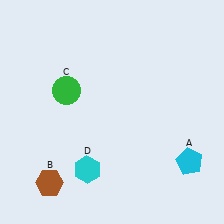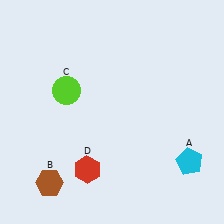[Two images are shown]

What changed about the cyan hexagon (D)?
In Image 1, D is cyan. In Image 2, it changed to red.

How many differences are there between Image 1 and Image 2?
There are 2 differences between the two images.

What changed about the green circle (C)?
In Image 1, C is green. In Image 2, it changed to lime.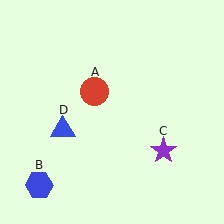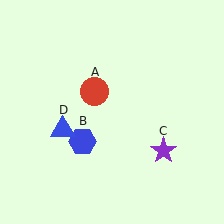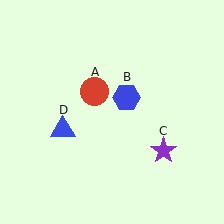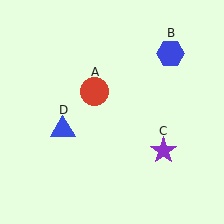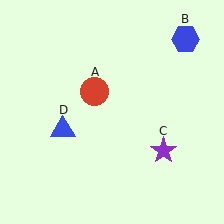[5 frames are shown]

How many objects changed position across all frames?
1 object changed position: blue hexagon (object B).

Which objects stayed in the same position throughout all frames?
Red circle (object A) and purple star (object C) and blue triangle (object D) remained stationary.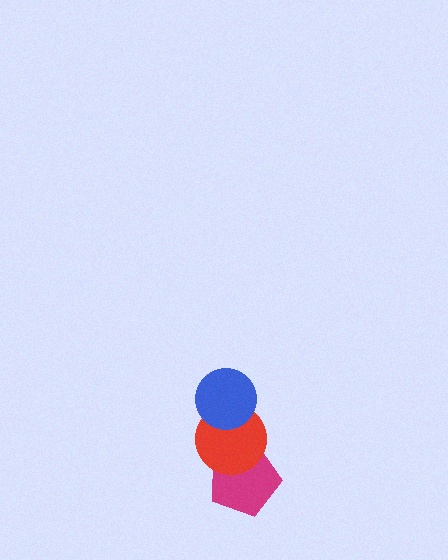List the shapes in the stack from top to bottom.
From top to bottom: the blue circle, the red circle, the magenta pentagon.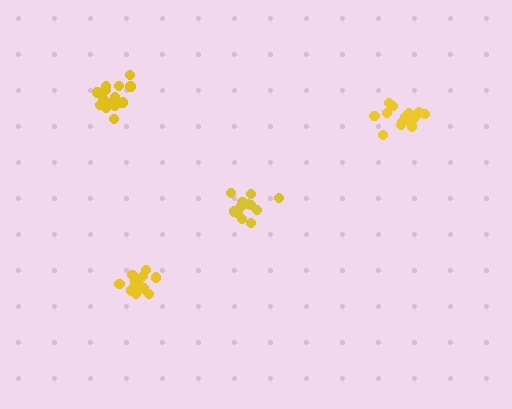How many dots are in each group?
Group 1: 12 dots, Group 2: 13 dots, Group 3: 17 dots, Group 4: 16 dots (58 total).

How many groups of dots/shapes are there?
There are 4 groups.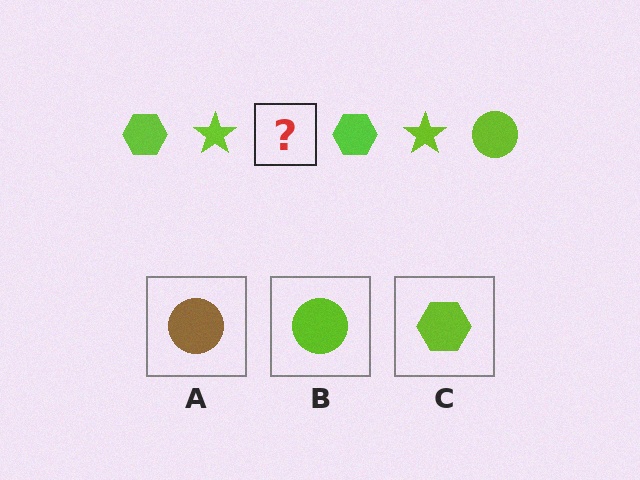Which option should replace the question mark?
Option B.